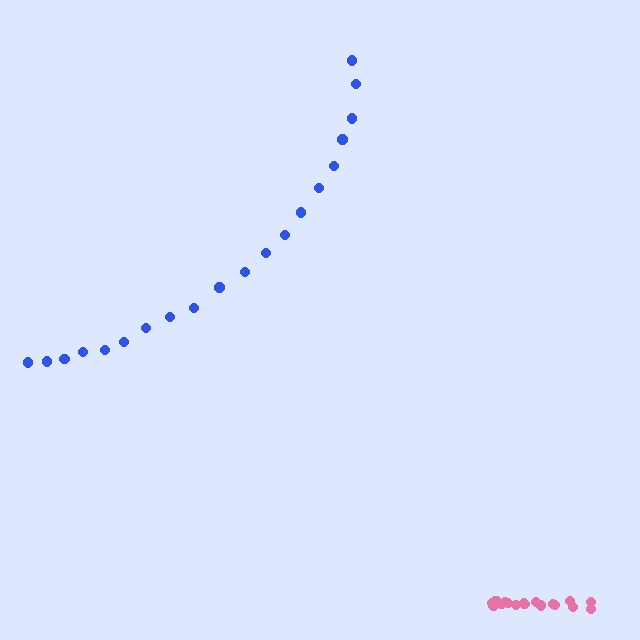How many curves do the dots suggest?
There are 2 distinct paths.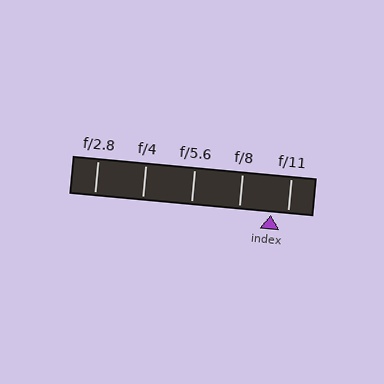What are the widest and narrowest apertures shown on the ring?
The widest aperture shown is f/2.8 and the narrowest is f/11.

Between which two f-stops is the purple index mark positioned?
The index mark is between f/8 and f/11.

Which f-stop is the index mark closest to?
The index mark is closest to f/11.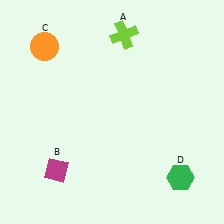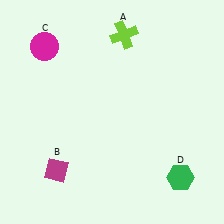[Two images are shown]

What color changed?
The circle (C) changed from orange in Image 1 to magenta in Image 2.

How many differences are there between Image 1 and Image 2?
There is 1 difference between the two images.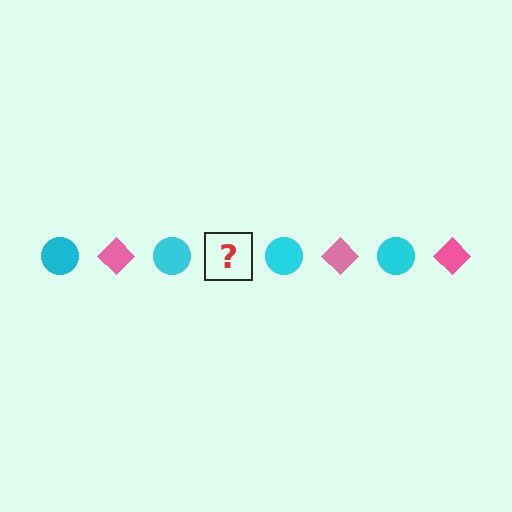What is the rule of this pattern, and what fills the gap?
The rule is that the pattern alternates between cyan circle and pink diamond. The gap should be filled with a pink diamond.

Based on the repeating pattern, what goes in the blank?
The blank should be a pink diamond.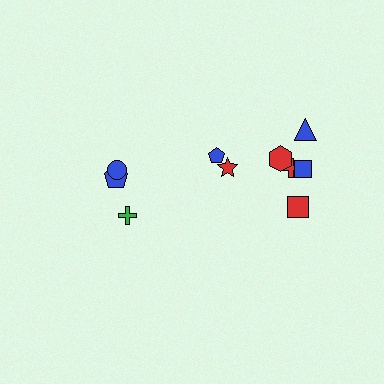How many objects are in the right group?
There are 7 objects.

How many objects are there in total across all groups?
There are 10 objects.